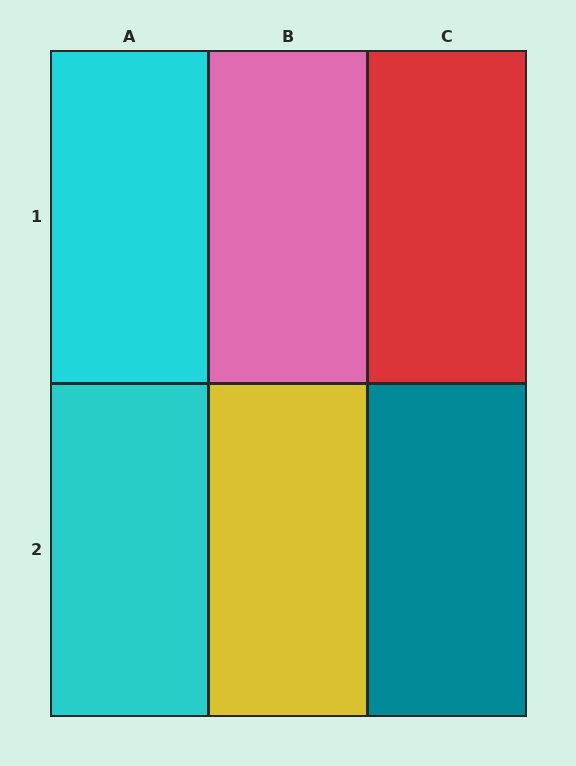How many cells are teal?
1 cell is teal.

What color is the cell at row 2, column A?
Cyan.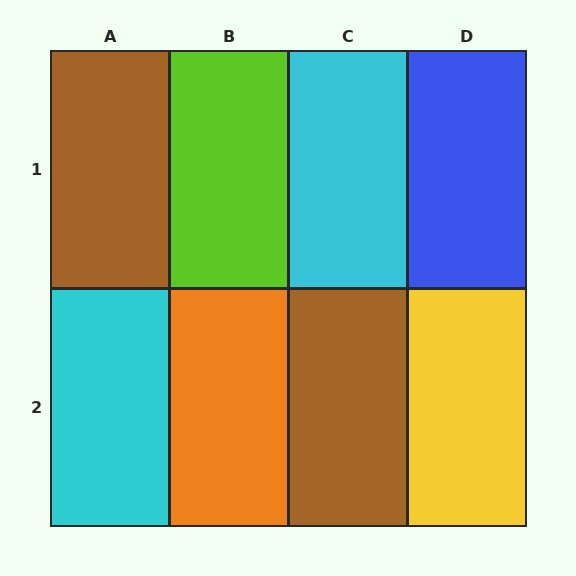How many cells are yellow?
1 cell is yellow.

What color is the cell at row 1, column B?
Lime.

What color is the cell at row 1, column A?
Brown.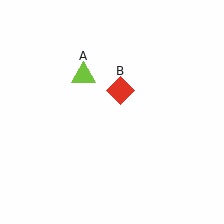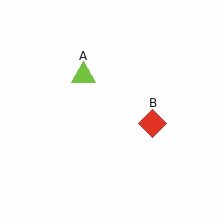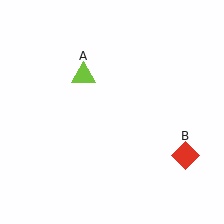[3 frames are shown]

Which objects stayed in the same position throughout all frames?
Lime triangle (object A) remained stationary.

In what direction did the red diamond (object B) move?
The red diamond (object B) moved down and to the right.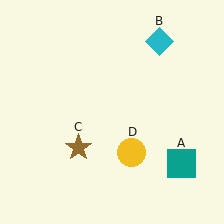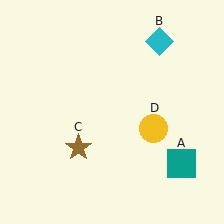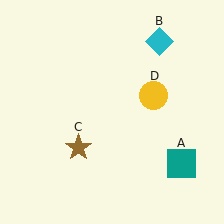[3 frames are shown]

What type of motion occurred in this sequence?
The yellow circle (object D) rotated counterclockwise around the center of the scene.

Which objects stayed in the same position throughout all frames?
Teal square (object A) and cyan diamond (object B) and brown star (object C) remained stationary.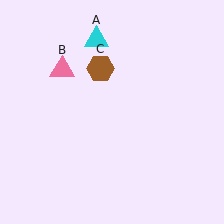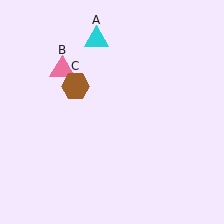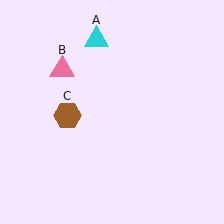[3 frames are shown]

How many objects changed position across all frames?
1 object changed position: brown hexagon (object C).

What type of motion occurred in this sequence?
The brown hexagon (object C) rotated counterclockwise around the center of the scene.